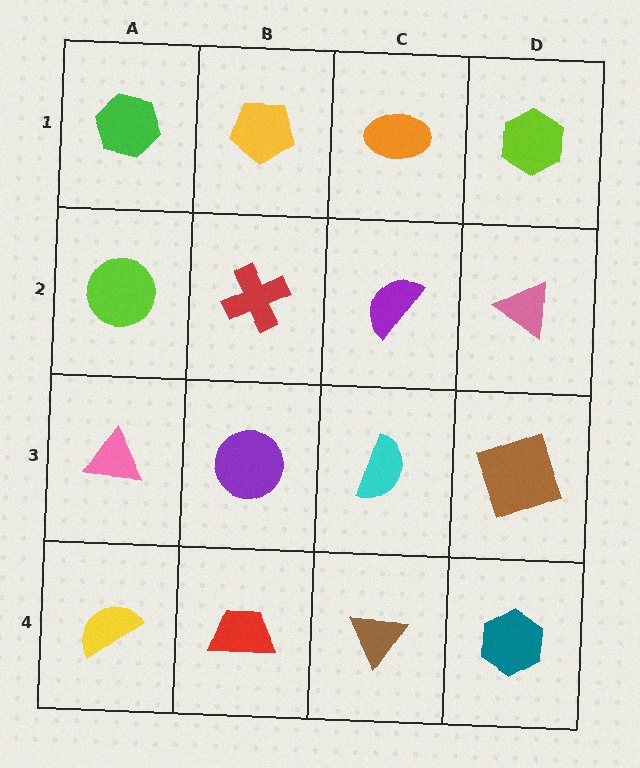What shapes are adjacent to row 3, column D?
A pink triangle (row 2, column D), a teal hexagon (row 4, column D), a cyan semicircle (row 3, column C).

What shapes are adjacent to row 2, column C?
An orange ellipse (row 1, column C), a cyan semicircle (row 3, column C), a red cross (row 2, column B), a pink triangle (row 2, column D).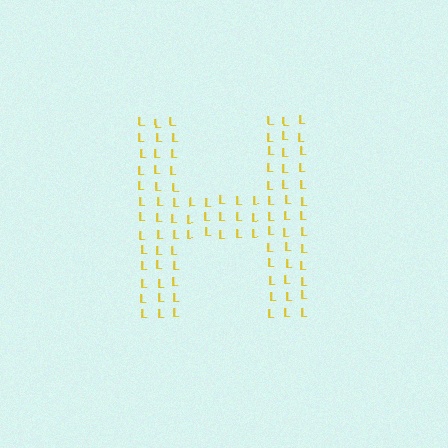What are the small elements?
The small elements are letter L's.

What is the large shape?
The large shape is the letter H.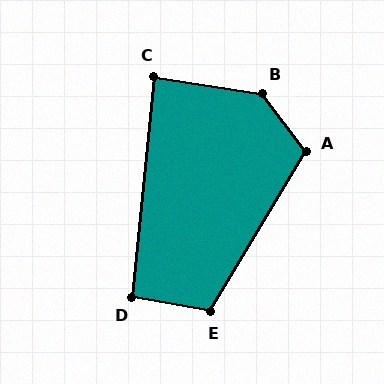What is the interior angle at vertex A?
Approximately 112 degrees (obtuse).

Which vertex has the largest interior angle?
B, at approximately 136 degrees.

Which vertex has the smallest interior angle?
C, at approximately 87 degrees.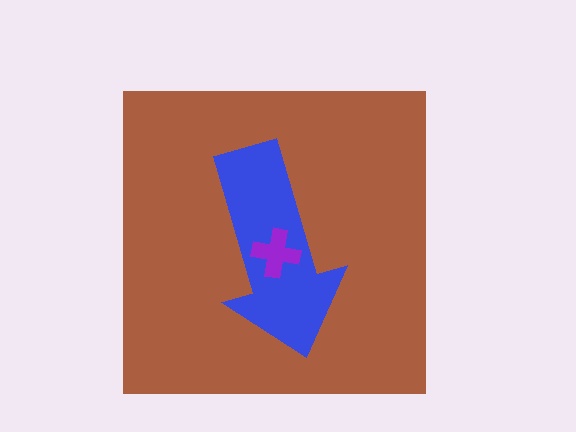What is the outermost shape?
The brown square.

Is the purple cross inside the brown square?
Yes.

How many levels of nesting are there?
3.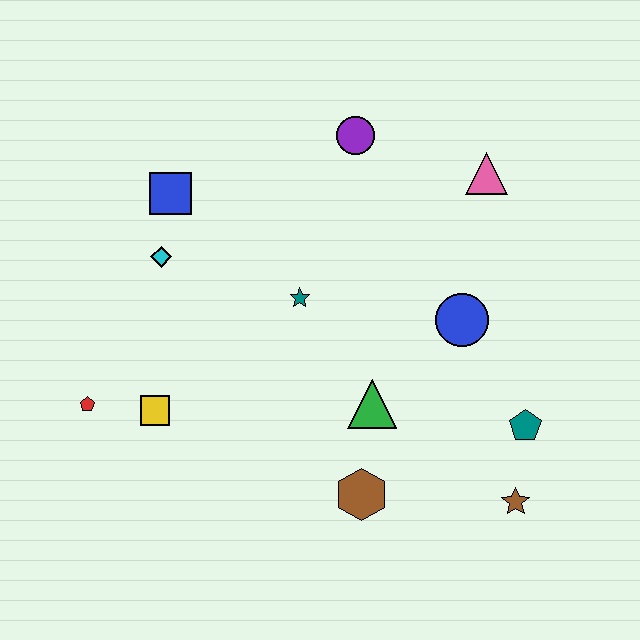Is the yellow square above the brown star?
Yes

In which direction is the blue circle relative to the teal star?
The blue circle is to the right of the teal star.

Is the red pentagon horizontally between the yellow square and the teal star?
No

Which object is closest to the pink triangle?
The purple circle is closest to the pink triangle.